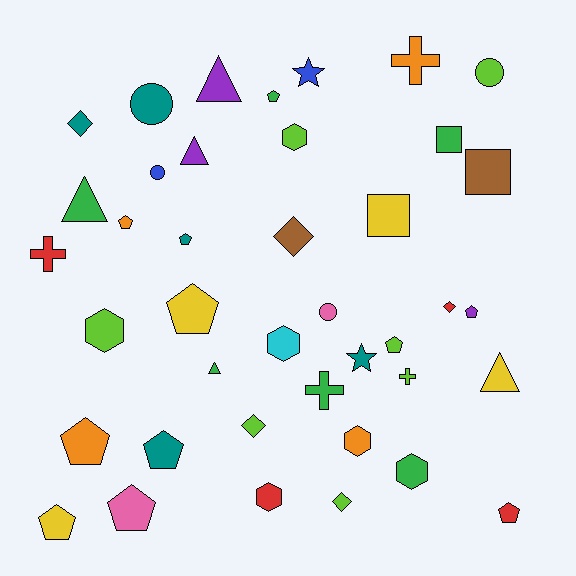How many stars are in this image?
There are 2 stars.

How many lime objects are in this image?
There are 7 lime objects.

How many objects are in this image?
There are 40 objects.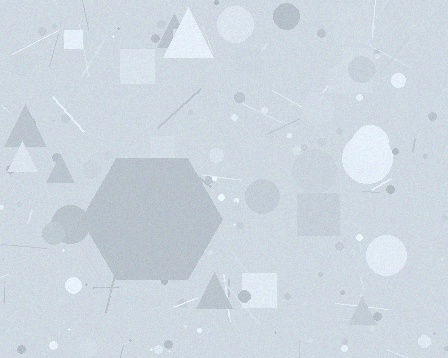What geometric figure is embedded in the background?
A hexagon is embedded in the background.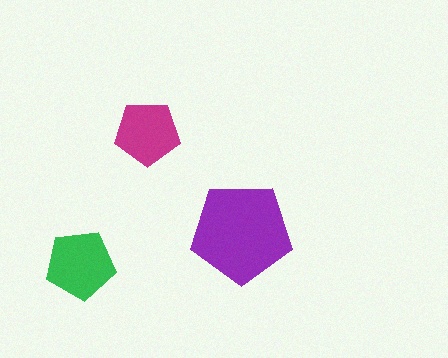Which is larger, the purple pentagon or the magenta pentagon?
The purple one.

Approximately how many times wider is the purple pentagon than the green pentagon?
About 1.5 times wider.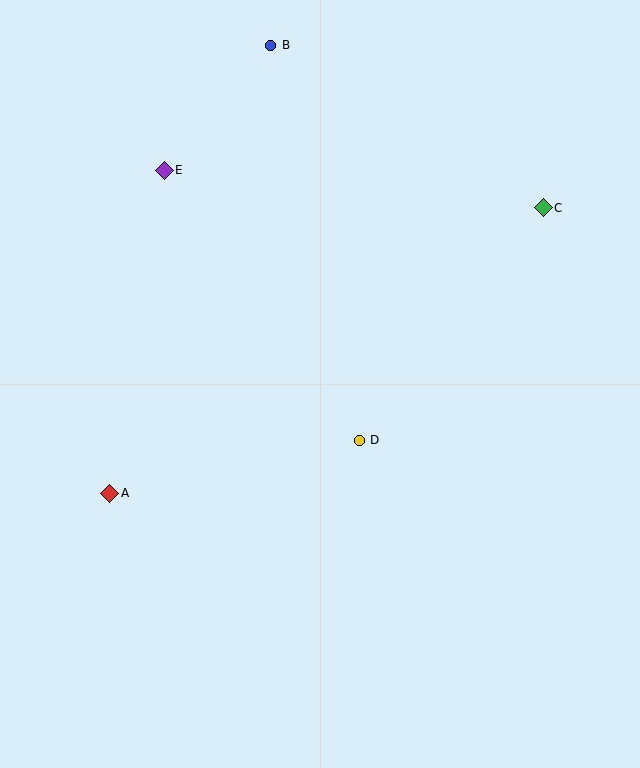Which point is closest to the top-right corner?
Point C is closest to the top-right corner.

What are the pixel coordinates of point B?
Point B is at (271, 45).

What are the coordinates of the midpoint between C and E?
The midpoint between C and E is at (354, 189).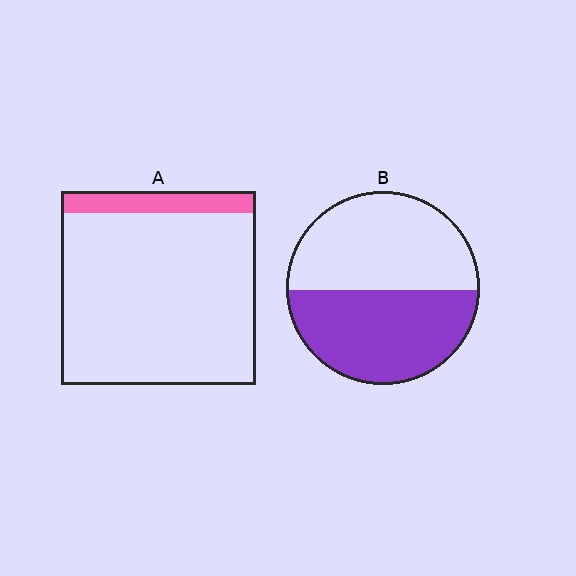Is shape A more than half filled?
No.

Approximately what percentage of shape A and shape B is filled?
A is approximately 10% and B is approximately 50%.